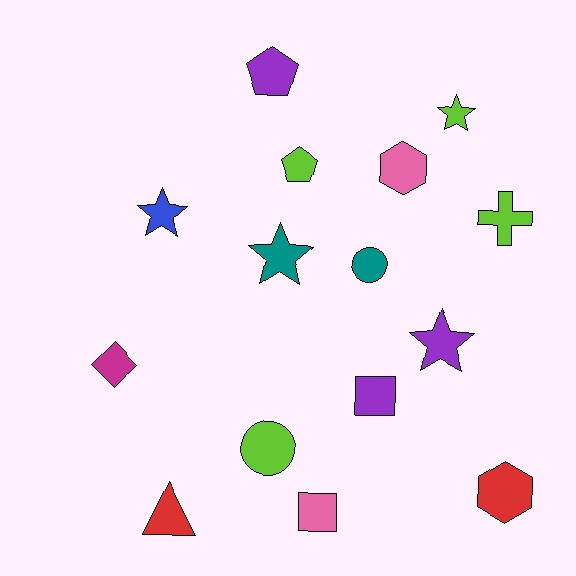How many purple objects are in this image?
There are 3 purple objects.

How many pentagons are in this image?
There are 2 pentagons.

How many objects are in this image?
There are 15 objects.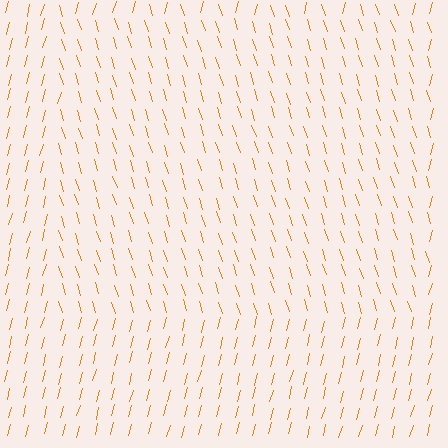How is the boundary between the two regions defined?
The boundary is defined purely by a change in line orientation (approximately 33 degrees difference). All lines are the same color and thickness.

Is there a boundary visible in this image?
Yes, there is a texture boundary formed by a change in line orientation.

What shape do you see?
I see a rectangle.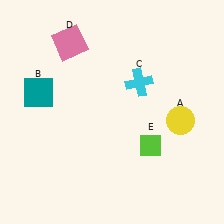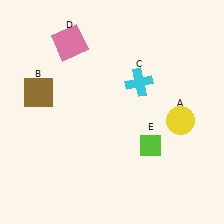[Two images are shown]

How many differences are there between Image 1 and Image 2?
There is 1 difference between the two images.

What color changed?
The square (B) changed from teal in Image 1 to brown in Image 2.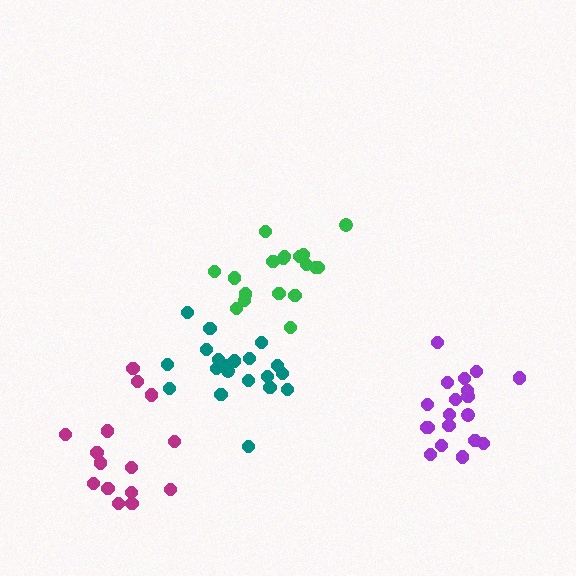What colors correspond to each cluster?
The clusters are colored: teal, green, magenta, purple.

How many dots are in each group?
Group 1: 20 dots, Group 2: 18 dots, Group 3: 15 dots, Group 4: 19 dots (72 total).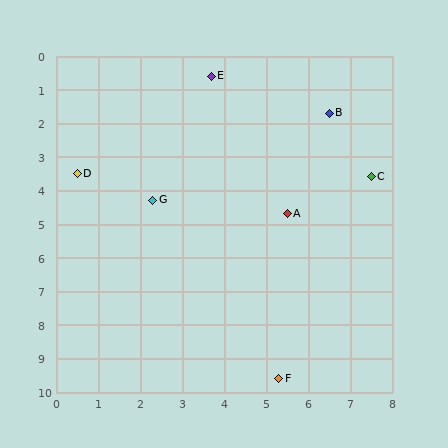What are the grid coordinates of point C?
Point C is at approximately (7.5, 3.6).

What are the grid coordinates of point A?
Point A is at approximately (5.5, 4.7).